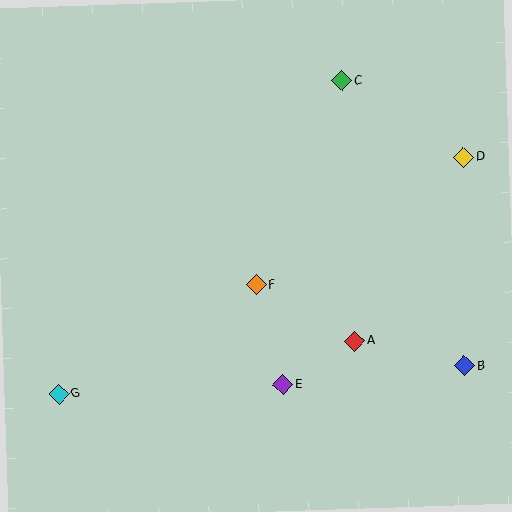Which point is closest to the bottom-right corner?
Point B is closest to the bottom-right corner.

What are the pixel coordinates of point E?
Point E is at (283, 385).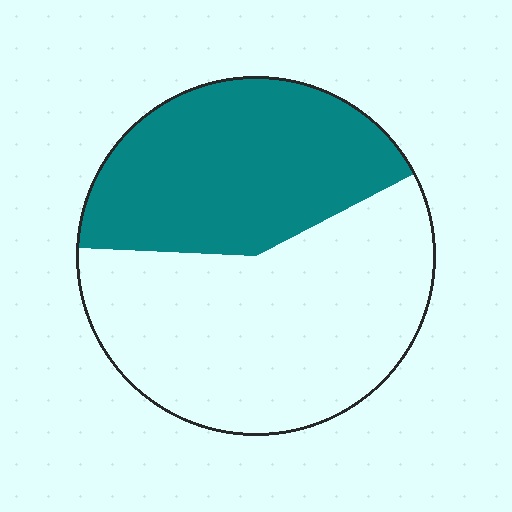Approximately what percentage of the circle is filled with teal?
Approximately 40%.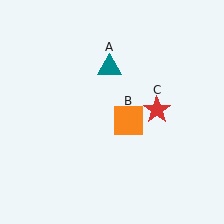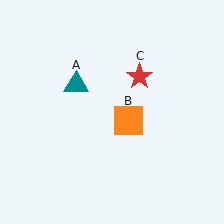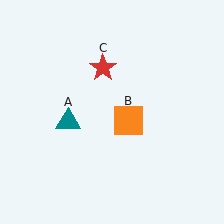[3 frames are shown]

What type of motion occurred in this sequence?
The teal triangle (object A), red star (object C) rotated counterclockwise around the center of the scene.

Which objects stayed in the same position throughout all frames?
Orange square (object B) remained stationary.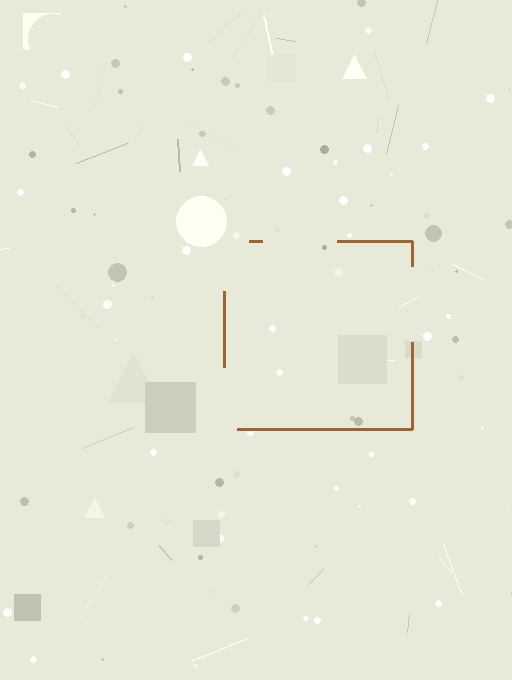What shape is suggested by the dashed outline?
The dashed outline suggests a square.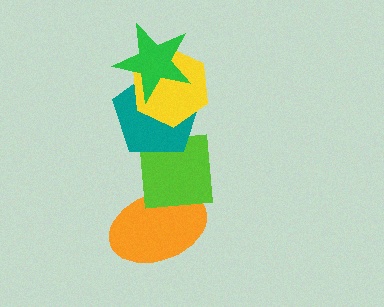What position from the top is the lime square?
The lime square is 4th from the top.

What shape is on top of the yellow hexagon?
The green star is on top of the yellow hexagon.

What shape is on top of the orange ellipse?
The lime square is on top of the orange ellipse.